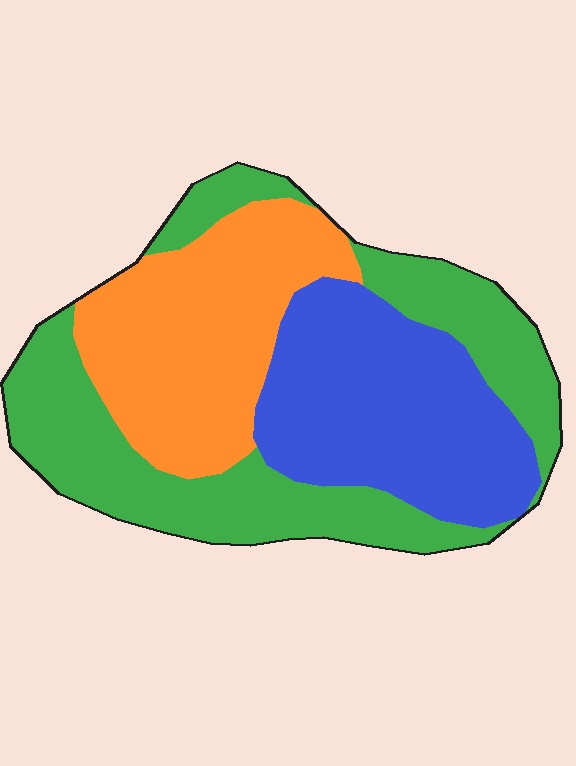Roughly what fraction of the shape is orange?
Orange covers roughly 30% of the shape.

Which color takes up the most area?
Green, at roughly 40%.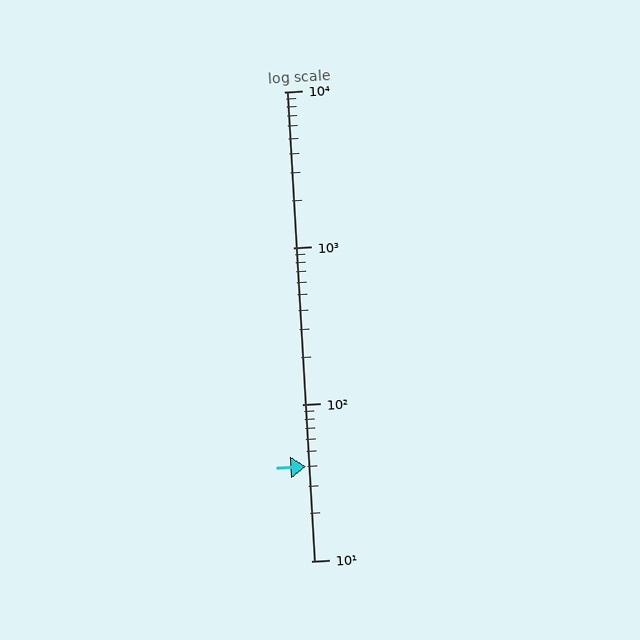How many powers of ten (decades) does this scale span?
The scale spans 3 decades, from 10 to 10000.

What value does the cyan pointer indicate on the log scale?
The pointer indicates approximately 40.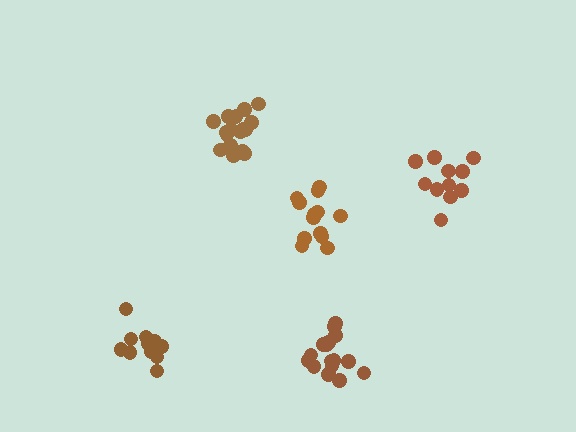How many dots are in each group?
Group 1: 17 dots, Group 2: 11 dots, Group 3: 17 dots, Group 4: 11 dots, Group 5: 13 dots (69 total).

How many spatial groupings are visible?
There are 5 spatial groupings.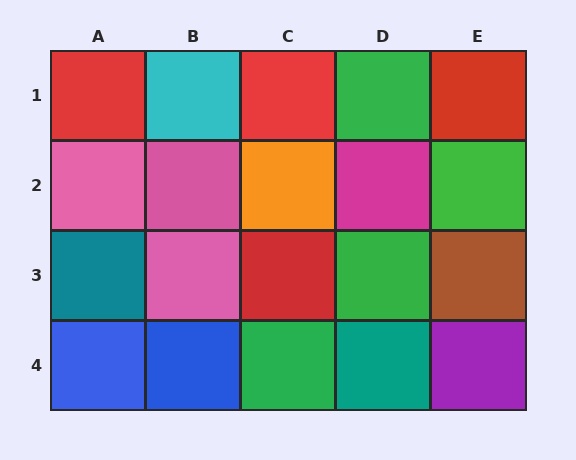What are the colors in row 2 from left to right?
Pink, pink, orange, magenta, green.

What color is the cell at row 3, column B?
Pink.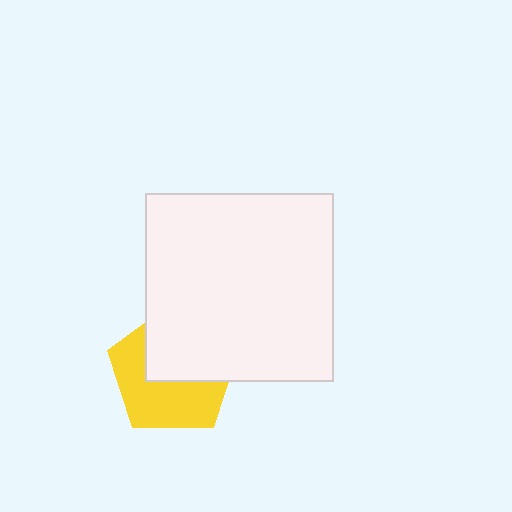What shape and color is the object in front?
The object in front is a white square.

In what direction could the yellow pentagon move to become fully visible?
The yellow pentagon could move toward the lower-left. That would shift it out from behind the white square entirely.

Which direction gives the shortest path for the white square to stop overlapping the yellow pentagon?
Moving toward the upper-right gives the shortest separation.